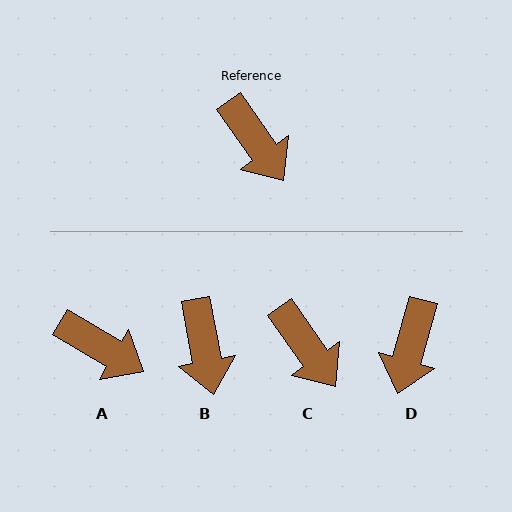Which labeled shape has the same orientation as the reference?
C.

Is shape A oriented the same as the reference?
No, it is off by about 24 degrees.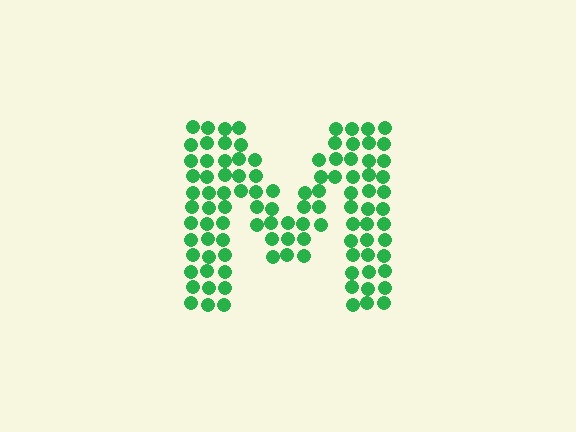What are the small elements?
The small elements are circles.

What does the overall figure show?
The overall figure shows the letter M.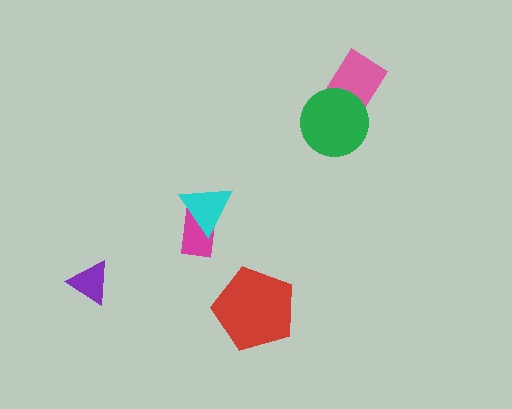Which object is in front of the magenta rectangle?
The cyan triangle is in front of the magenta rectangle.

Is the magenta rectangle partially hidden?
Yes, it is partially covered by another shape.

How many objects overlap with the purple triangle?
0 objects overlap with the purple triangle.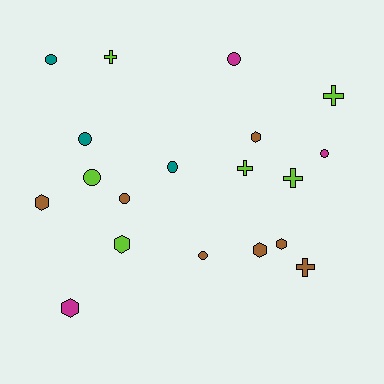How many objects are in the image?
There are 19 objects.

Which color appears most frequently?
Brown, with 7 objects.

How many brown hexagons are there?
There are 4 brown hexagons.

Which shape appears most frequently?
Circle, with 8 objects.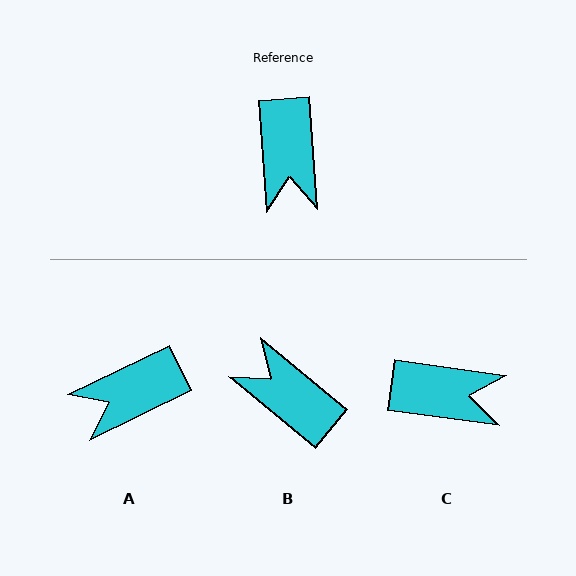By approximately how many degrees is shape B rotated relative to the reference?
Approximately 134 degrees clockwise.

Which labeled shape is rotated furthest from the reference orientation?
B, about 134 degrees away.